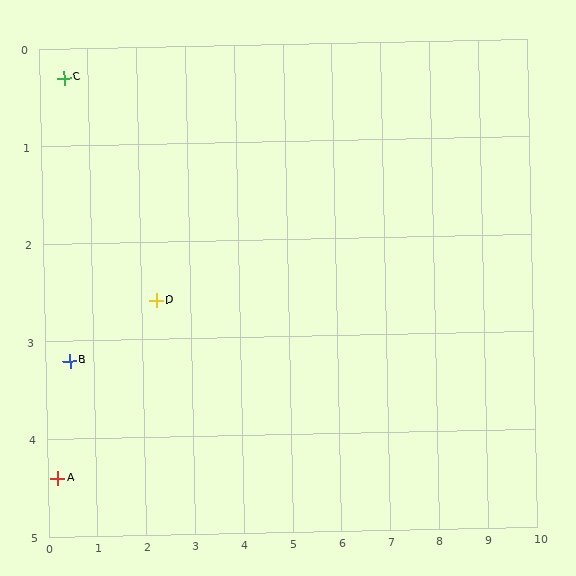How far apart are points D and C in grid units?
Points D and C are about 2.9 grid units apart.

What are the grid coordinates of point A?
Point A is at approximately (0.2, 4.4).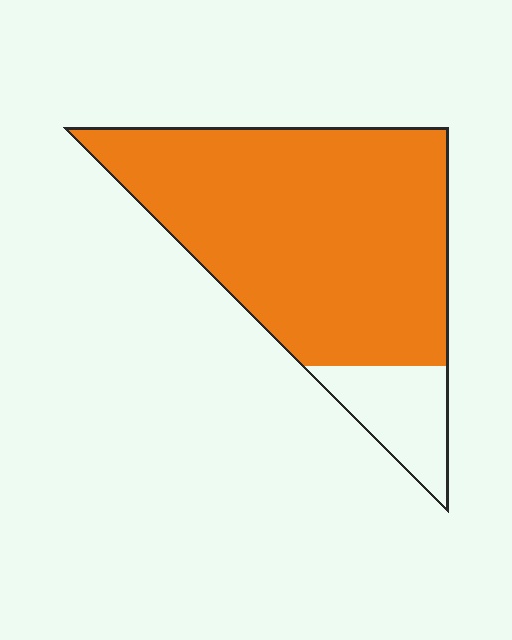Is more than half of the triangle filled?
Yes.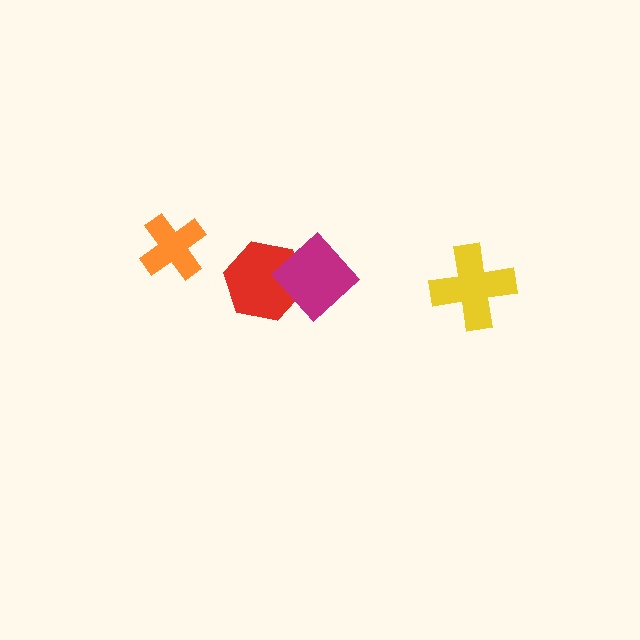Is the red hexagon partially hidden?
Yes, it is partially covered by another shape.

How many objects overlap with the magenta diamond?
1 object overlaps with the magenta diamond.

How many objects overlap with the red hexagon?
1 object overlaps with the red hexagon.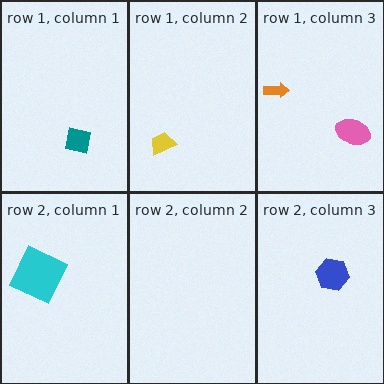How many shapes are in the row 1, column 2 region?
1.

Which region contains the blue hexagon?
The row 2, column 3 region.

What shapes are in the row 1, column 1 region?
The teal square.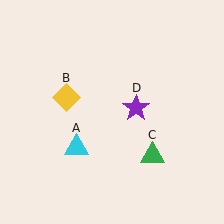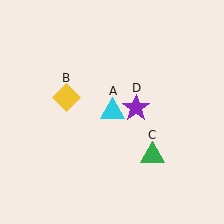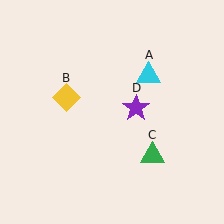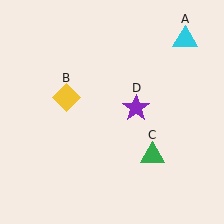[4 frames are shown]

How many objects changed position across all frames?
1 object changed position: cyan triangle (object A).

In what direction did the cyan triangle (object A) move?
The cyan triangle (object A) moved up and to the right.